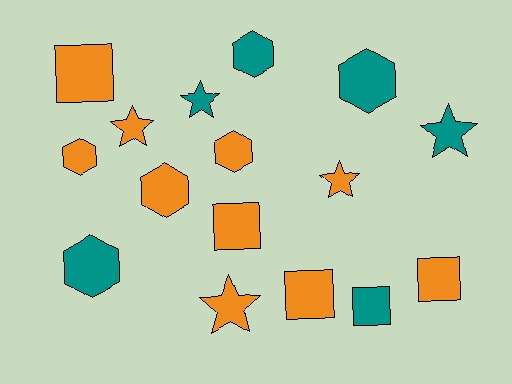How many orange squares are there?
There are 4 orange squares.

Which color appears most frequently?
Orange, with 10 objects.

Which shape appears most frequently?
Hexagon, with 6 objects.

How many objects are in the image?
There are 16 objects.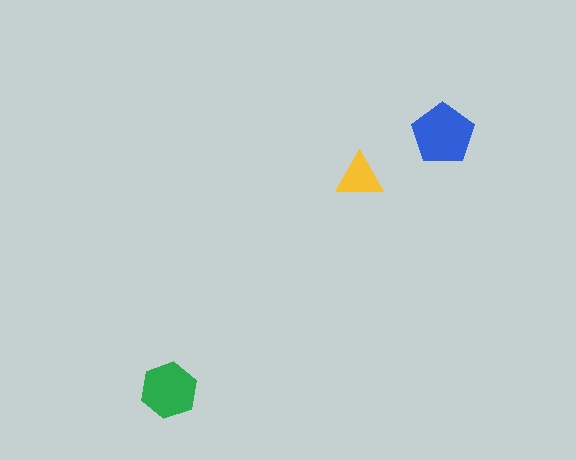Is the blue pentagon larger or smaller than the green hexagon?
Larger.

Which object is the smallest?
The yellow triangle.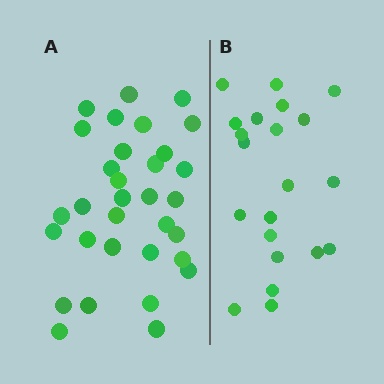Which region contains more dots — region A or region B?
Region A (the left region) has more dots.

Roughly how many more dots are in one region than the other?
Region A has roughly 12 or so more dots than region B.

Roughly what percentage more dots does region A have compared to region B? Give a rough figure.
About 50% more.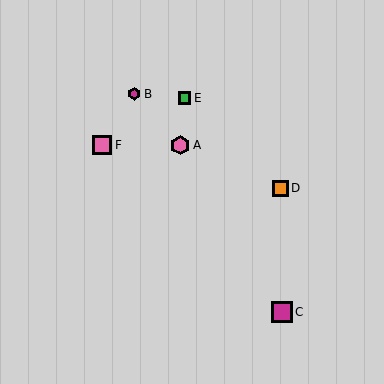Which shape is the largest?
The magenta square (labeled C) is the largest.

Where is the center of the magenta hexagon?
The center of the magenta hexagon is at (134, 94).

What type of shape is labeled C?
Shape C is a magenta square.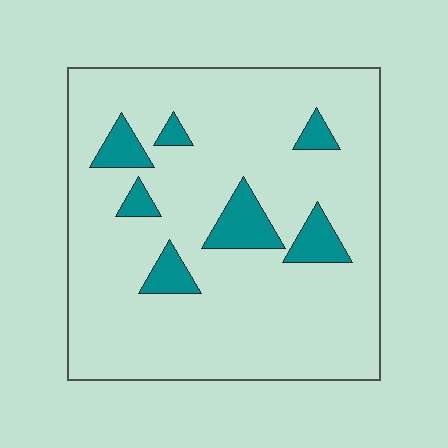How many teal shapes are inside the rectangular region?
7.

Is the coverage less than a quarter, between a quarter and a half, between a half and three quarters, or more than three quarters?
Less than a quarter.